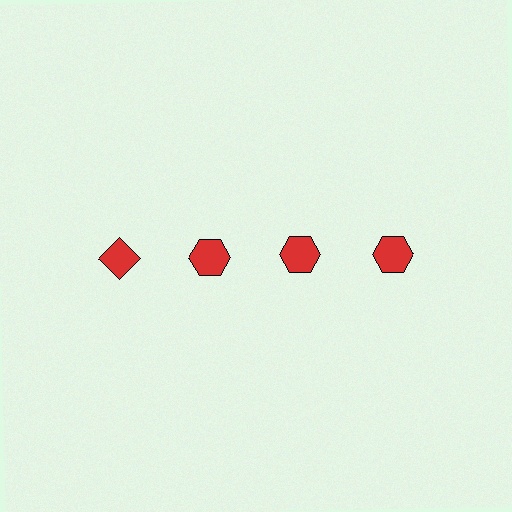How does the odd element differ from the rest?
It has a different shape: diamond instead of hexagon.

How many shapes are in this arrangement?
There are 4 shapes arranged in a grid pattern.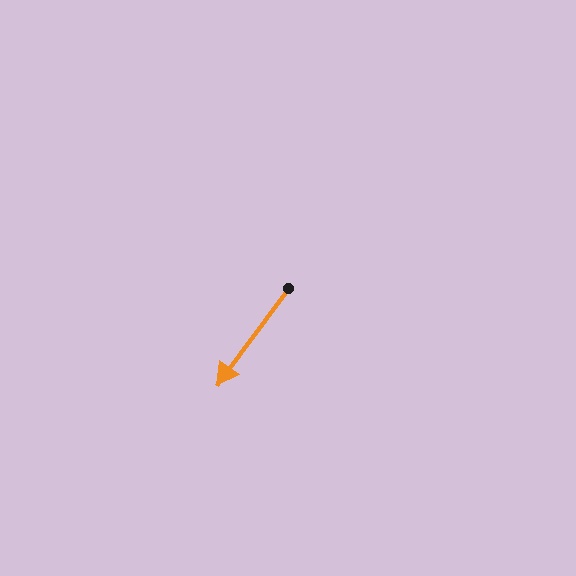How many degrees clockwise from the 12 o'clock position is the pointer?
Approximately 216 degrees.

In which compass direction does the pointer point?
Southwest.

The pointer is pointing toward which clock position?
Roughly 7 o'clock.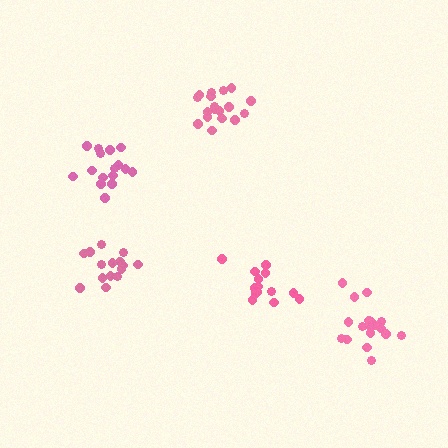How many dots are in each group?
Group 1: 15 dots, Group 2: 16 dots, Group 3: 19 dots, Group 4: 15 dots, Group 5: 19 dots (84 total).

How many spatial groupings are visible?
There are 5 spatial groupings.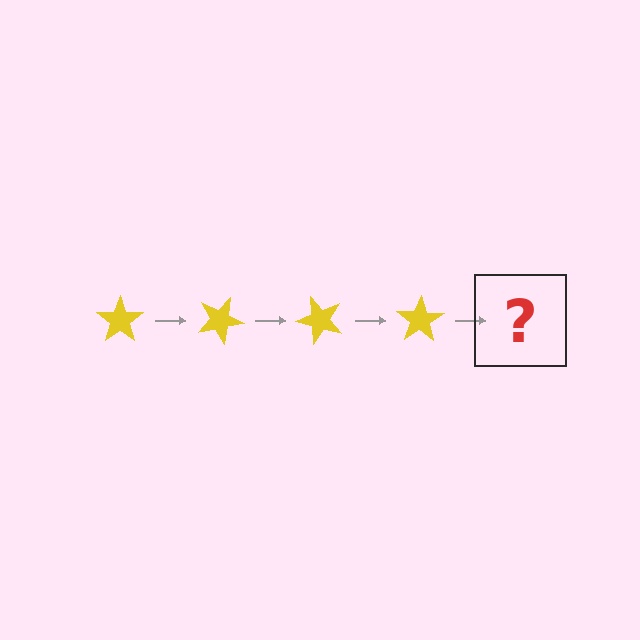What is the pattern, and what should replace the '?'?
The pattern is that the star rotates 25 degrees each step. The '?' should be a yellow star rotated 100 degrees.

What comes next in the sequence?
The next element should be a yellow star rotated 100 degrees.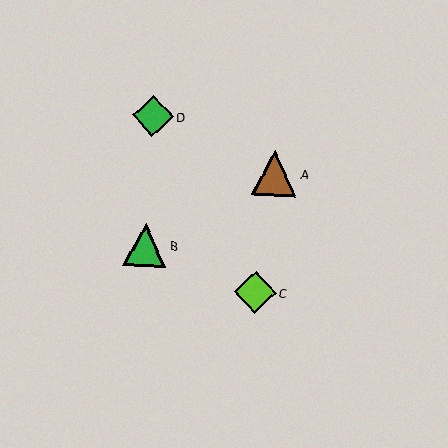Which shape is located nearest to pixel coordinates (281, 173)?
The brown triangle (labeled A) at (275, 173) is nearest to that location.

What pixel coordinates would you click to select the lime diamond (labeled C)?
Click at (255, 292) to select the lime diamond C.